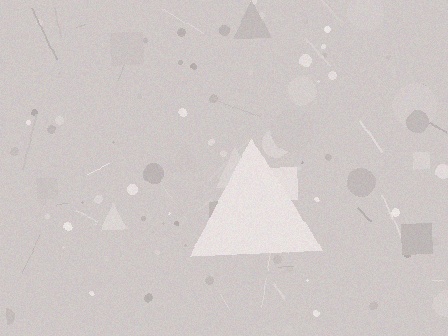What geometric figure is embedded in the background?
A triangle is embedded in the background.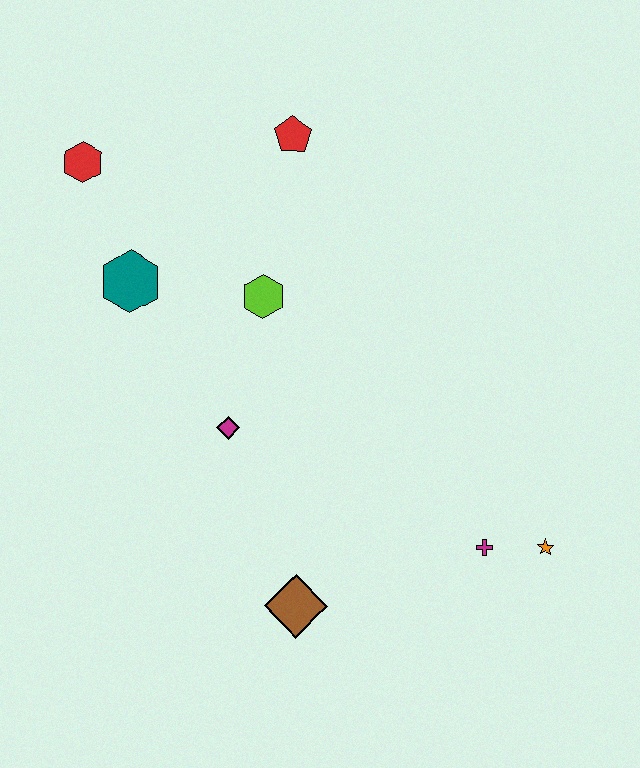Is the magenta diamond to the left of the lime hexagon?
Yes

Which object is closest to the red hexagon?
The teal hexagon is closest to the red hexagon.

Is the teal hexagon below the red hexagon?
Yes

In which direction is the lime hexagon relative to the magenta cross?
The lime hexagon is above the magenta cross.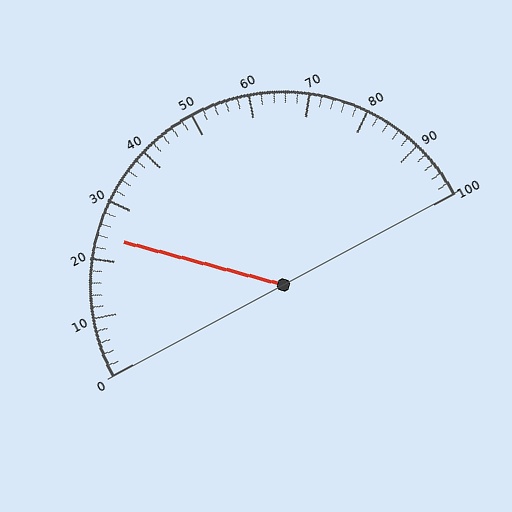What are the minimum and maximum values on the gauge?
The gauge ranges from 0 to 100.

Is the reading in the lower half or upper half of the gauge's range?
The reading is in the lower half of the range (0 to 100).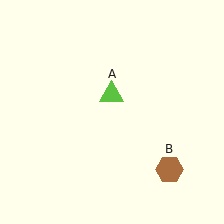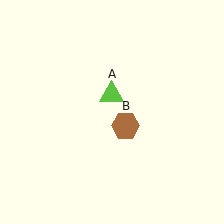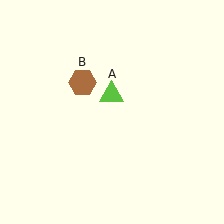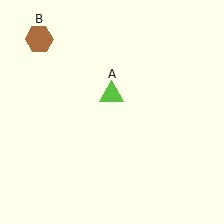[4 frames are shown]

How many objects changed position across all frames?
1 object changed position: brown hexagon (object B).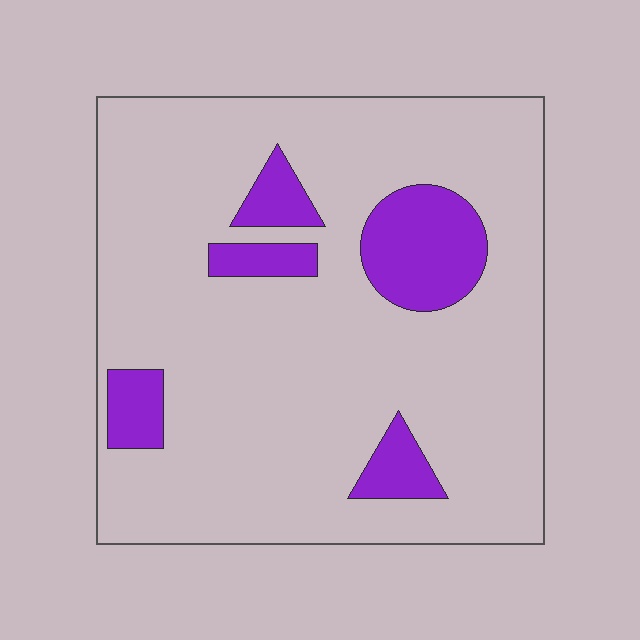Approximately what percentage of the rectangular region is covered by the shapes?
Approximately 15%.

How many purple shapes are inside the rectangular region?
5.